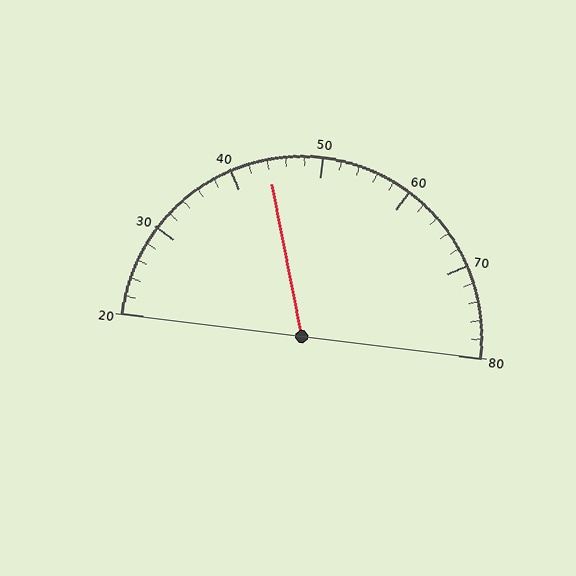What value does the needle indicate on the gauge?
The needle indicates approximately 44.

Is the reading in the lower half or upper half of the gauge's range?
The reading is in the lower half of the range (20 to 80).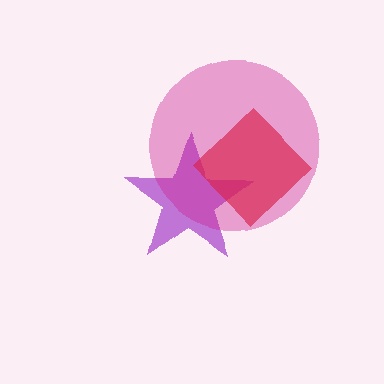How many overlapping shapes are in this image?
There are 3 overlapping shapes in the image.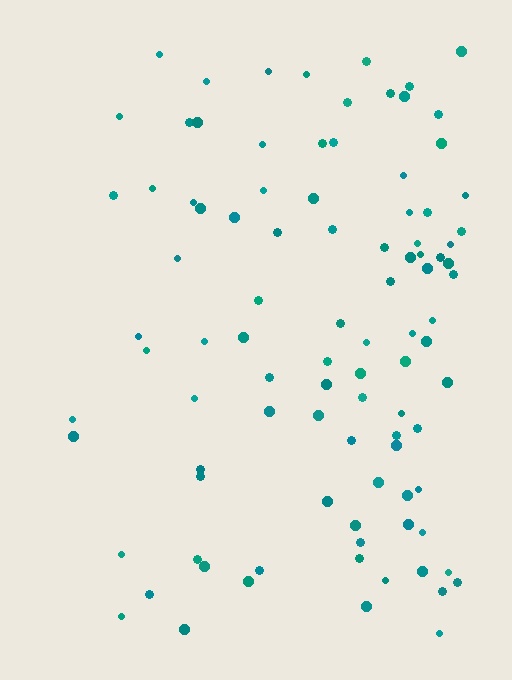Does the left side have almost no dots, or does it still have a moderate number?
Still a moderate number, just noticeably fewer than the right.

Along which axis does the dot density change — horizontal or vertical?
Horizontal.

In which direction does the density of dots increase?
From left to right, with the right side densest.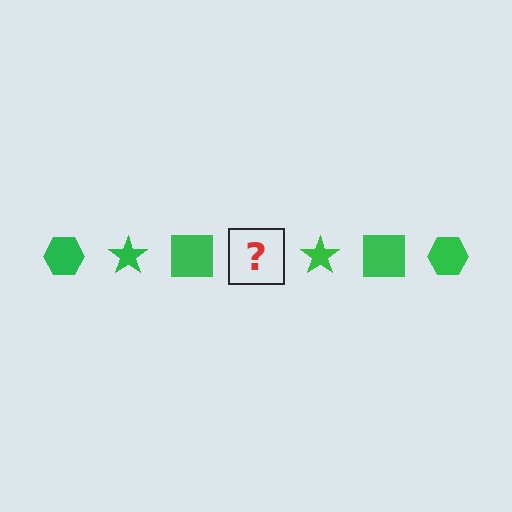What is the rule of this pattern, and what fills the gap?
The rule is that the pattern cycles through hexagon, star, square shapes in green. The gap should be filled with a green hexagon.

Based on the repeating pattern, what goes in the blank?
The blank should be a green hexagon.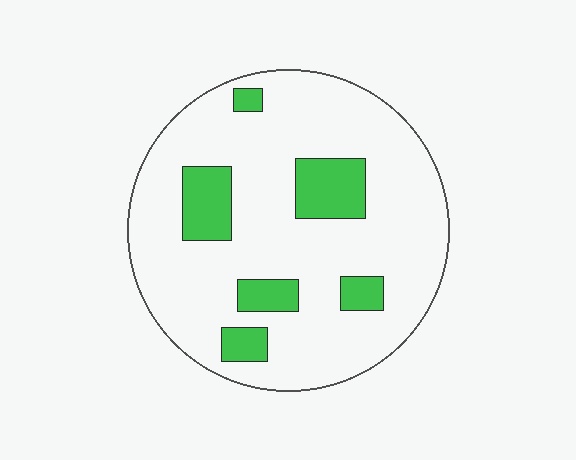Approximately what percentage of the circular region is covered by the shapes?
Approximately 15%.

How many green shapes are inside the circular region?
6.